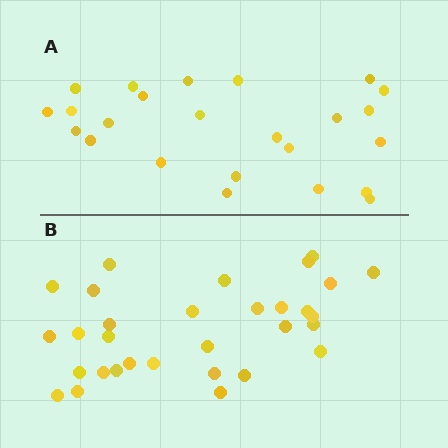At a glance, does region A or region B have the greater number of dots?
Region B (the bottom region) has more dots.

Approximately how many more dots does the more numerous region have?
Region B has roughly 8 or so more dots than region A.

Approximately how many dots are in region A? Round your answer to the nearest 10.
About 20 dots. (The exact count is 24, which rounds to 20.)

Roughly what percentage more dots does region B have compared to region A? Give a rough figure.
About 30% more.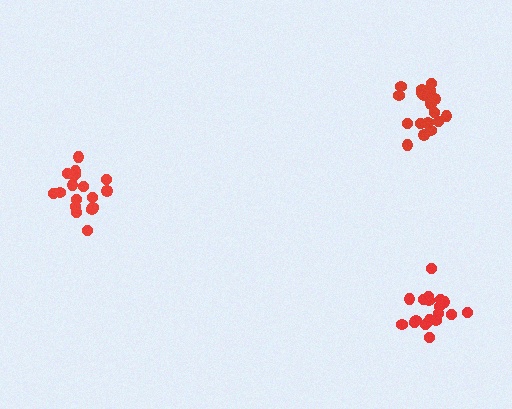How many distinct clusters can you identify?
There are 3 distinct clusters.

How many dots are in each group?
Group 1: 19 dots, Group 2: 18 dots, Group 3: 19 dots (56 total).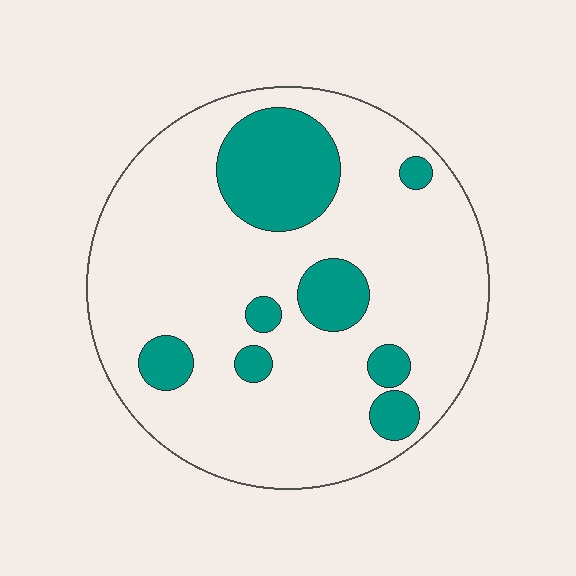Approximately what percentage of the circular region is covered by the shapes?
Approximately 20%.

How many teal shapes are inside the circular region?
8.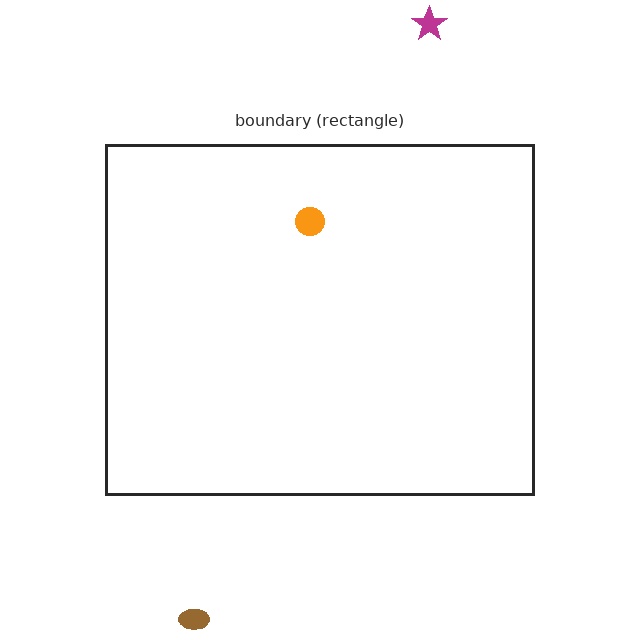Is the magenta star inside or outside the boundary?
Outside.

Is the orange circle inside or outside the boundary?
Inside.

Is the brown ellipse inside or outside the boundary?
Outside.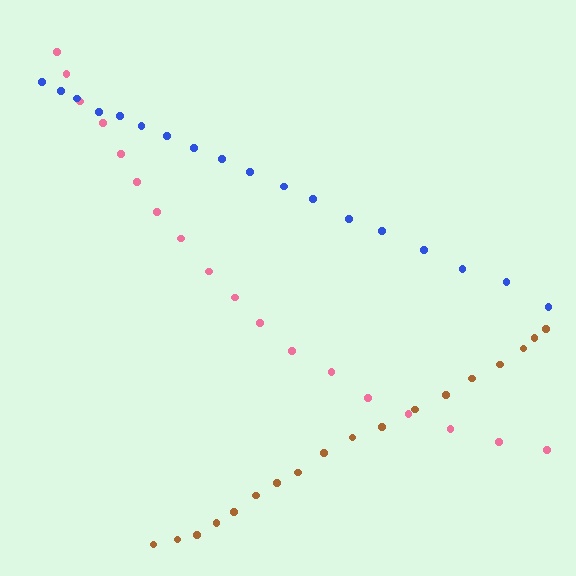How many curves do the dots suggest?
There are 3 distinct paths.